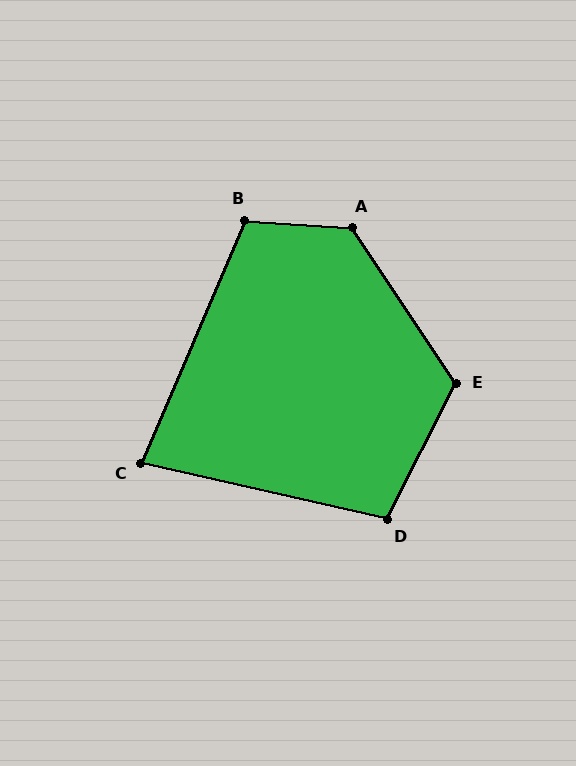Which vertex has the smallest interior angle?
C, at approximately 79 degrees.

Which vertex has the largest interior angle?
A, at approximately 127 degrees.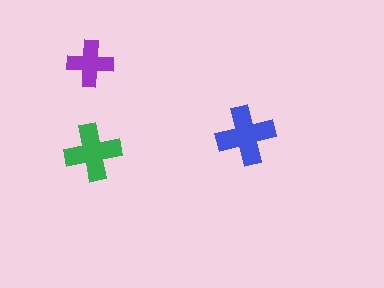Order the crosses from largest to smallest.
the blue one, the green one, the purple one.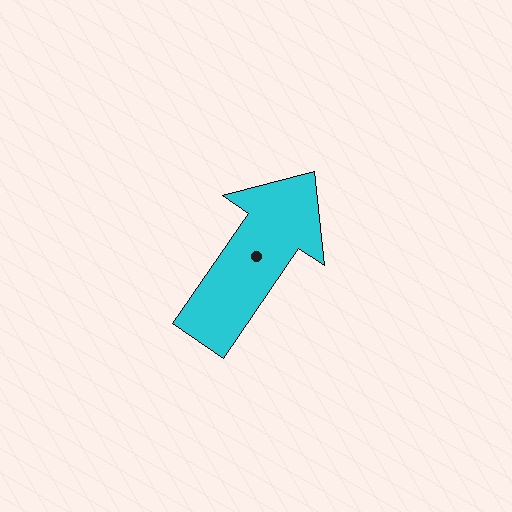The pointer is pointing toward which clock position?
Roughly 1 o'clock.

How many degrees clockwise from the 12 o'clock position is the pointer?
Approximately 34 degrees.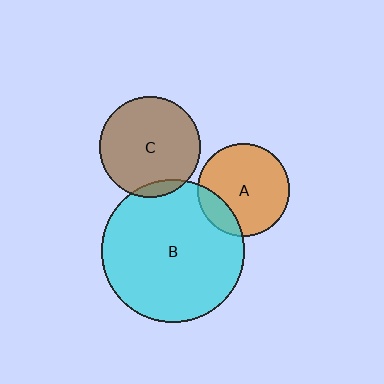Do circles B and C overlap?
Yes.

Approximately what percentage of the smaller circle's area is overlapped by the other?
Approximately 10%.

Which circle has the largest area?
Circle B (cyan).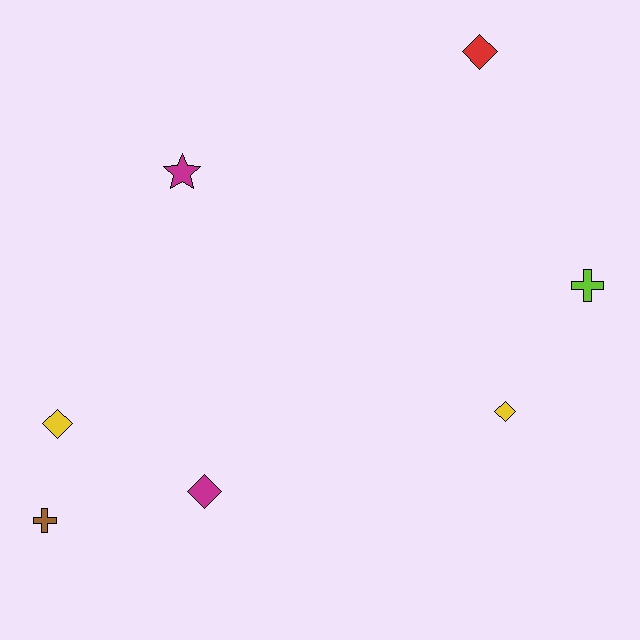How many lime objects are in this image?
There is 1 lime object.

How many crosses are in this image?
There are 2 crosses.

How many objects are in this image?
There are 7 objects.